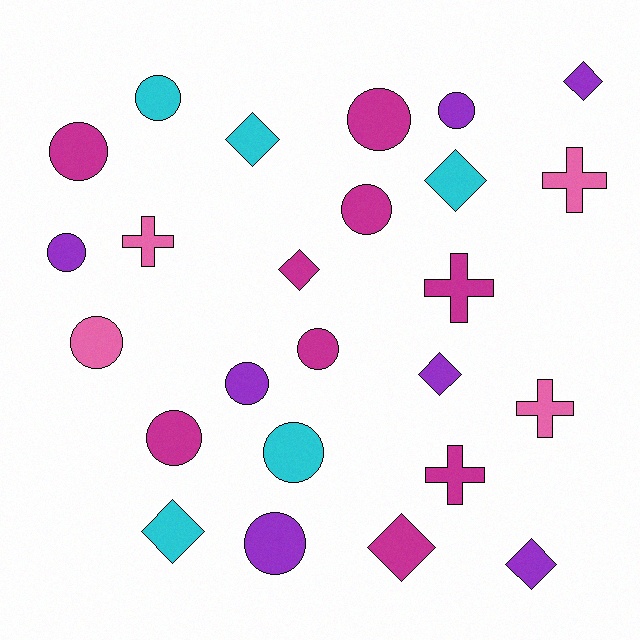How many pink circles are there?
There is 1 pink circle.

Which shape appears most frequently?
Circle, with 12 objects.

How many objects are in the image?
There are 25 objects.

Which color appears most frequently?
Magenta, with 9 objects.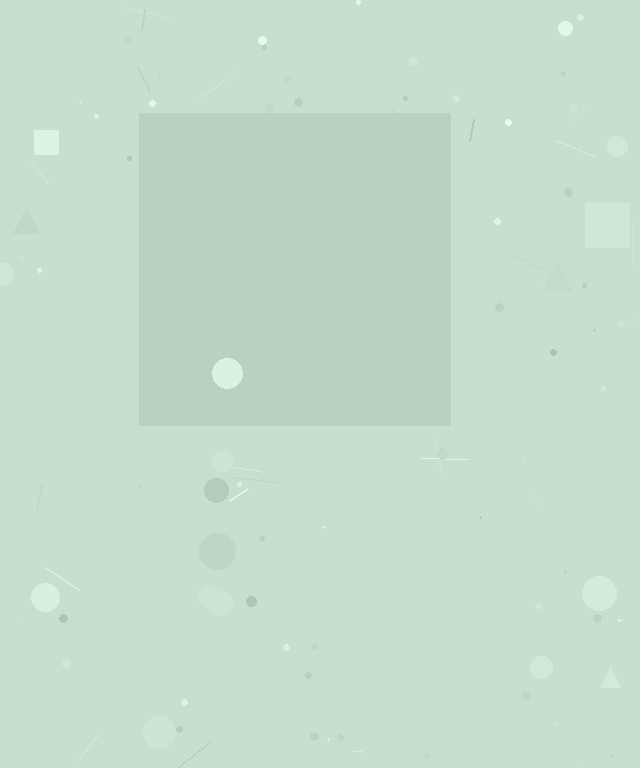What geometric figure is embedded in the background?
A square is embedded in the background.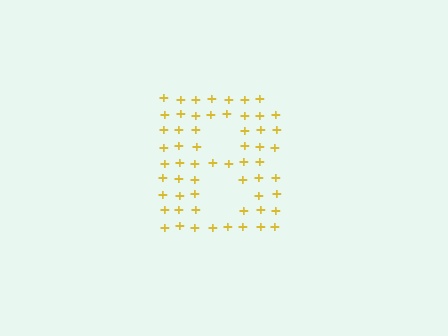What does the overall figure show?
The overall figure shows the letter B.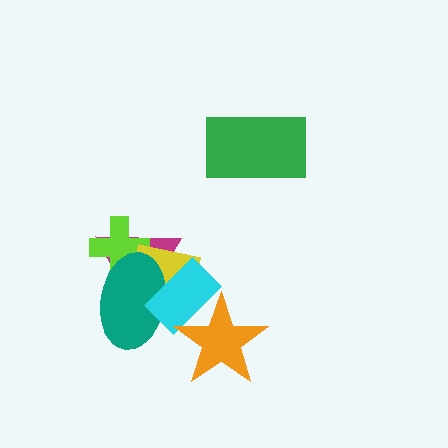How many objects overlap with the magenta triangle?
4 objects overlap with the magenta triangle.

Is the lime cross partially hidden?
Yes, it is partially covered by another shape.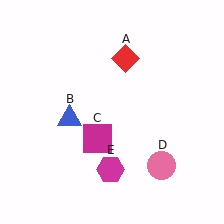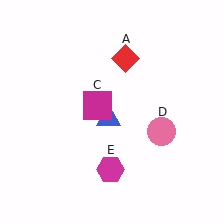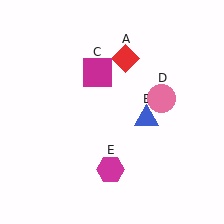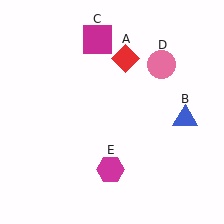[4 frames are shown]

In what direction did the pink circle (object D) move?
The pink circle (object D) moved up.